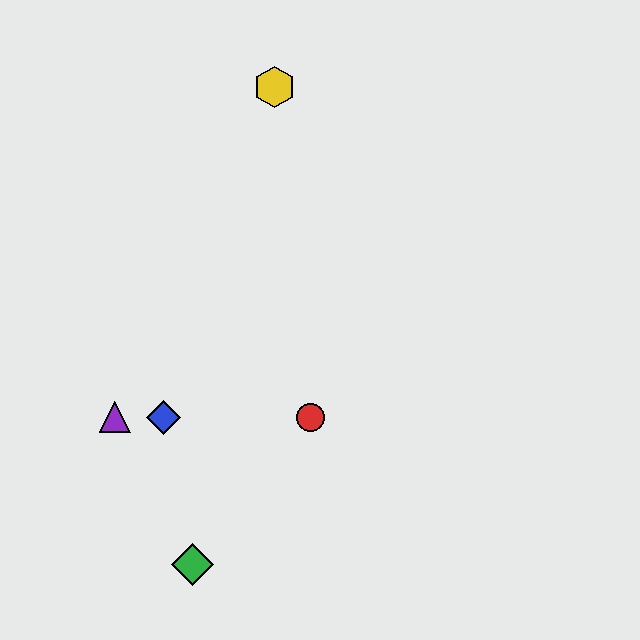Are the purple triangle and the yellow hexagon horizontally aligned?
No, the purple triangle is at y≈417 and the yellow hexagon is at y≈87.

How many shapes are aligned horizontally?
3 shapes (the red circle, the blue diamond, the purple triangle) are aligned horizontally.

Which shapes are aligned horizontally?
The red circle, the blue diamond, the purple triangle are aligned horizontally.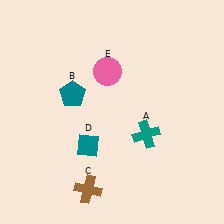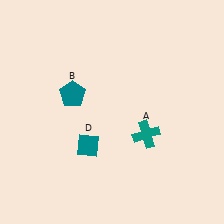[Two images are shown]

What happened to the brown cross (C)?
The brown cross (C) was removed in Image 2. It was in the bottom-left area of Image 1.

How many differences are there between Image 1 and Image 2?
There are 2 differences between the two images.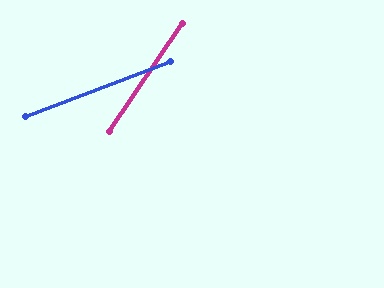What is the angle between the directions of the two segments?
Approximately 35 degrees.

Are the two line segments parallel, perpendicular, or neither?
Neither parallel nor perpendicular — they differ by about 35°.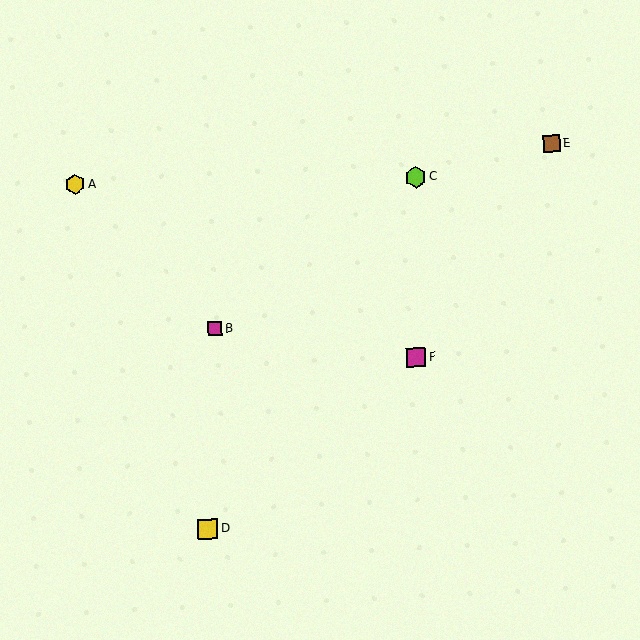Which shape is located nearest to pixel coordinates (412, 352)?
The magenta square (labeled F) at (416, 358) is nearest to that location.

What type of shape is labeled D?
Shape D is a yellow square.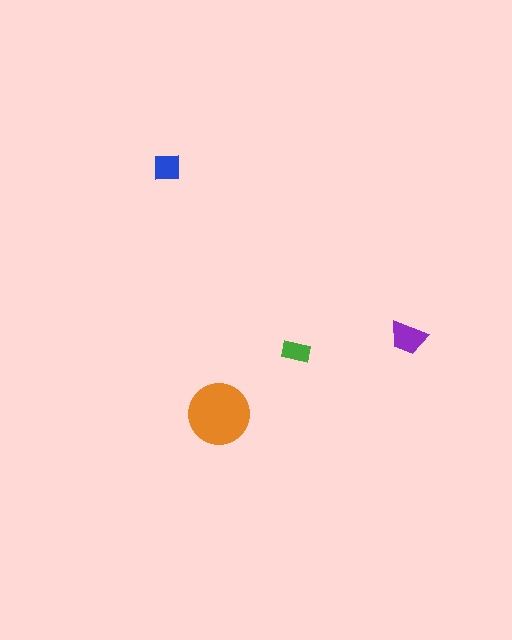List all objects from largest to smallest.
The orange circle, the purple trapezoid, the blue square, the green rectangle.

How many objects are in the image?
There are 4 objects in the image.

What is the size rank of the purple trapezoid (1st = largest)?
2nd.